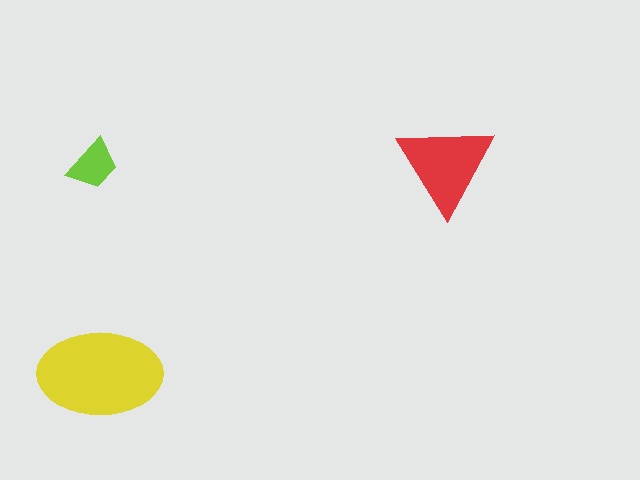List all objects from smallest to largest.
The lime trapezoid, the red triangle, the yellow ellipse.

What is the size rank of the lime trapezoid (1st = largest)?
3rd.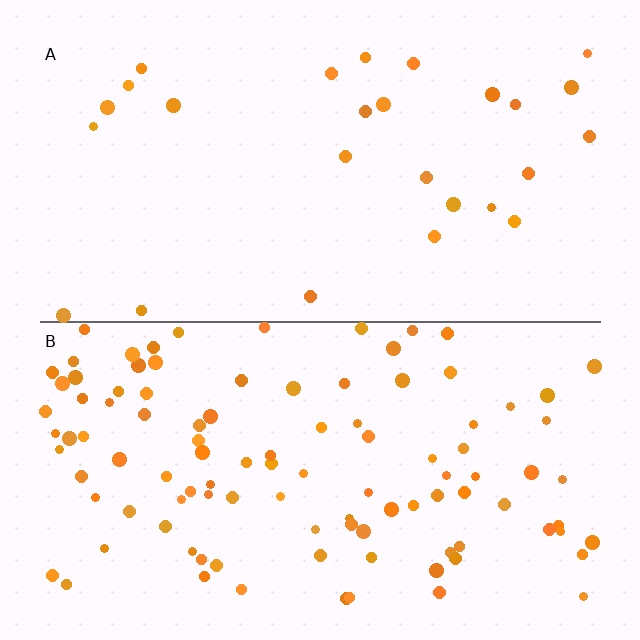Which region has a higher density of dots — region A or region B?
B (the bottom).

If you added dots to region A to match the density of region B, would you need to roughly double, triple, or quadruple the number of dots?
Approximately quadruple.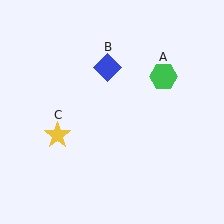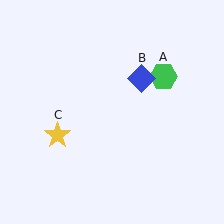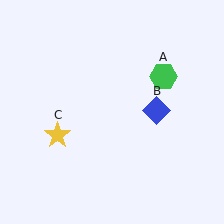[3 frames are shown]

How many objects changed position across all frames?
1 object changed position: blue diamond (object B).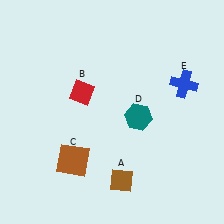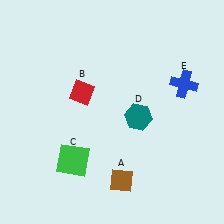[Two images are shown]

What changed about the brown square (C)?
In Image 1, C is brown. In Image 2, it changed to green.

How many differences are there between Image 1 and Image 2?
There is 1 difference between the two images.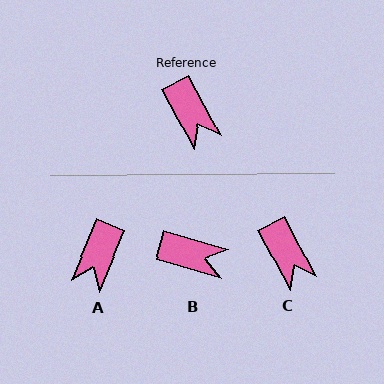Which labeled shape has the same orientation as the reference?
C.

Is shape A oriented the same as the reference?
No, it is off by about 50 degrees.